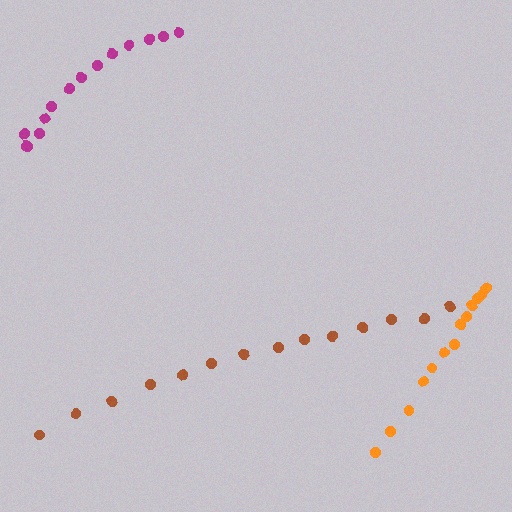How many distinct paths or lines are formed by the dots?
There are 3 distinct paths.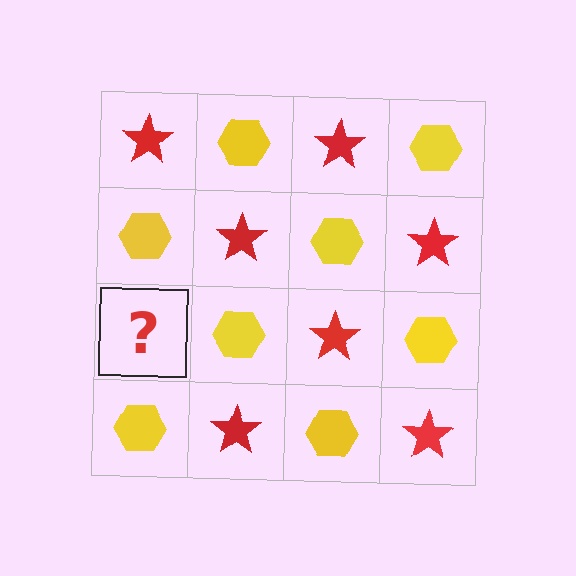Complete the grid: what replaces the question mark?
The question mark should be replaced with a red star.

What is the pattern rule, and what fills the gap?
The rule is that it alternates red star and yellow hexagon in a checkerboard pattern. The gap should be filled with a red star.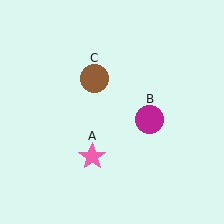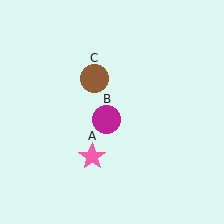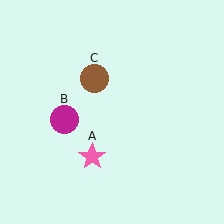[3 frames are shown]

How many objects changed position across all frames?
1 object changed position: magenta circle (object B).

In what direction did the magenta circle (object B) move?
The magenta circle (object B) moved left.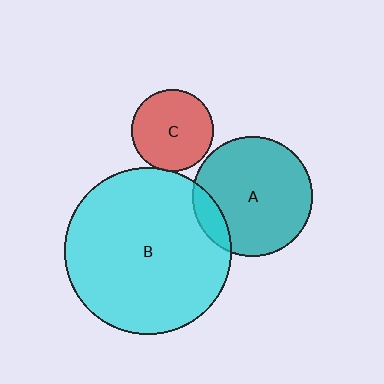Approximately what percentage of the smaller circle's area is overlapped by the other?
Approximately 5%.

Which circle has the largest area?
Circle B (cyan).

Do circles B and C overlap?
Yes.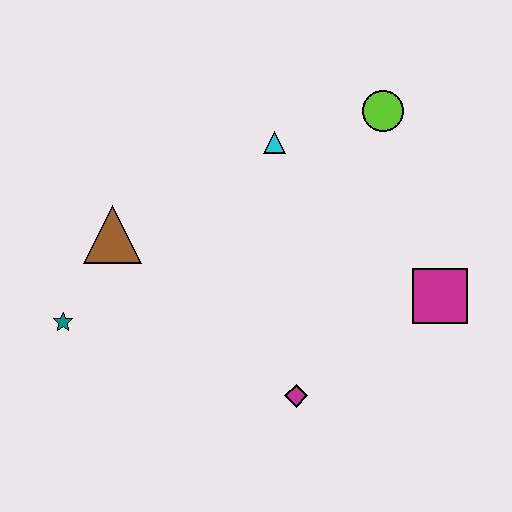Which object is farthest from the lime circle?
The teal star is farthest from the lime circle.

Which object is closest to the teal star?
The brown triangle is closest to the teal star.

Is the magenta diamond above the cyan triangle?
No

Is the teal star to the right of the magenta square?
No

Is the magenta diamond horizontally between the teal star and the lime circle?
Yes